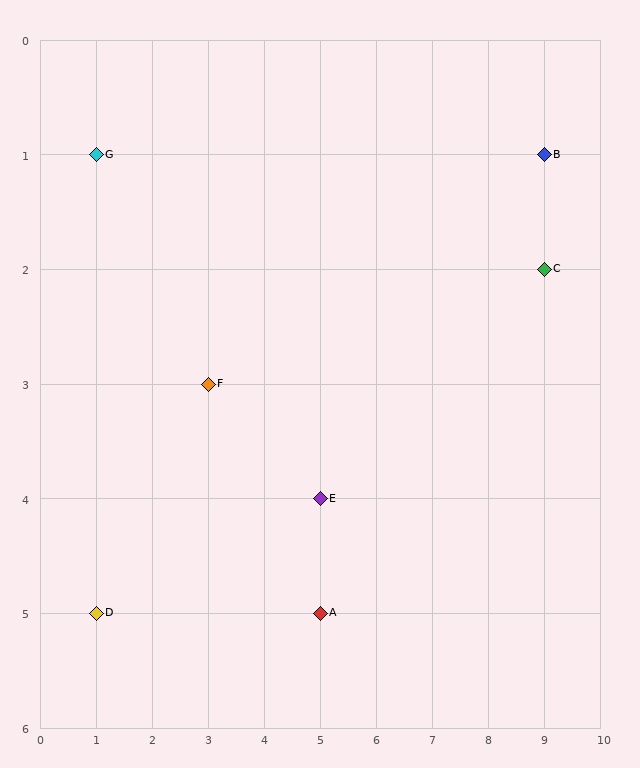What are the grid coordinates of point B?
Point B is at grid coordinates (9, 1).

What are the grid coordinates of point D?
Point D is at grid coordinates (1, 5).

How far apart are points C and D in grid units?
Points C and D are 8 columns and 3 rows apart (about 8.5 grid units diagonally).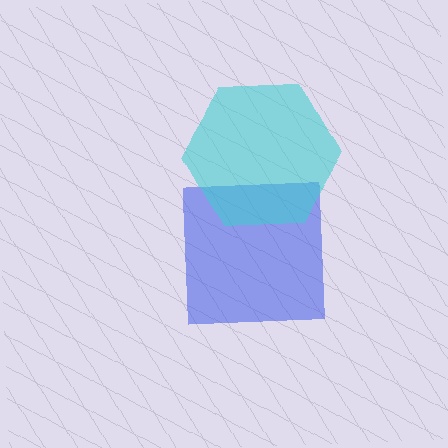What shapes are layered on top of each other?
The layered shapes are: a blue square, a cyan hexagon.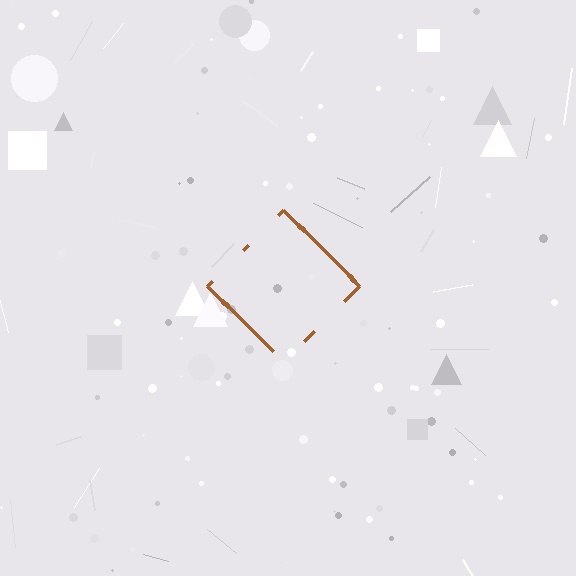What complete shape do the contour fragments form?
The contour fragments form a diamond.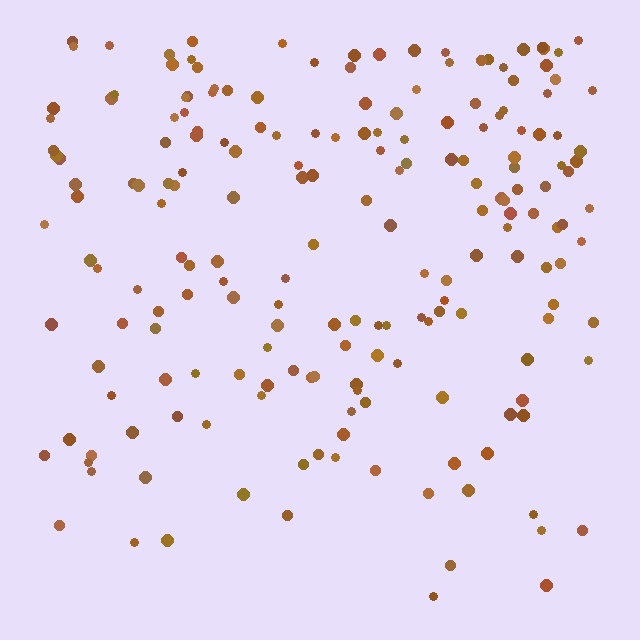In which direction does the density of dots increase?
From bottom to top, with the top side densest.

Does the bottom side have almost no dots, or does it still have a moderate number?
Still a moderate number, just noticeably fewer than the top.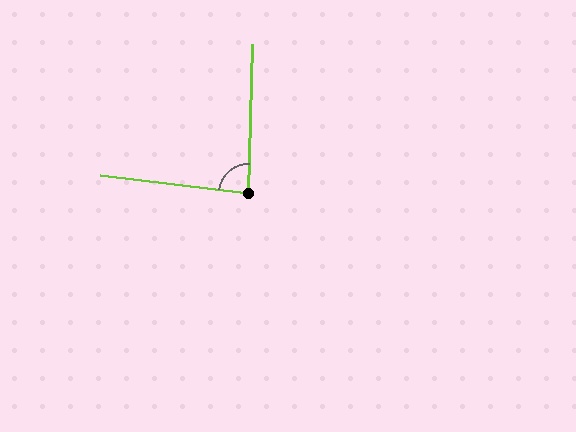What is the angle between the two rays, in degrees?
Approximately 85 degrees.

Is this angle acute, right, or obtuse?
It is acute.